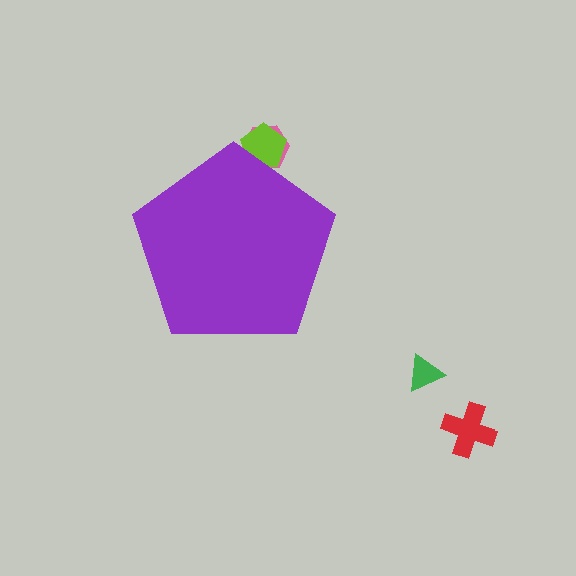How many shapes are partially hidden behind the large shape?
2 shapes are partially hidden.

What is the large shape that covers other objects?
A purple pentagon.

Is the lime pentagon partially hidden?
Yes, the lime pentagon is partially hidden behind the purple pentagon.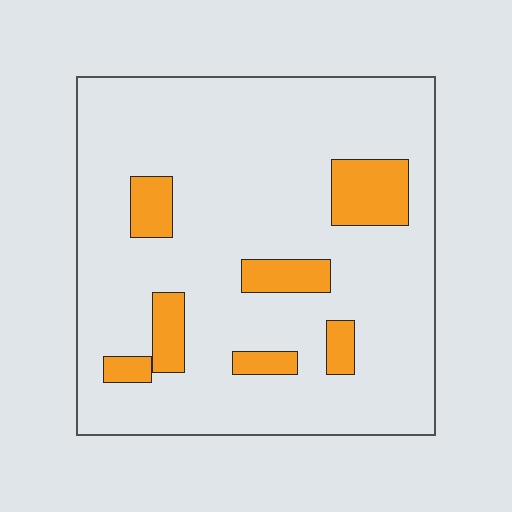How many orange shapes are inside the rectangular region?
7.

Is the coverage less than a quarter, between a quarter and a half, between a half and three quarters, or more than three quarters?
Less than a quarter.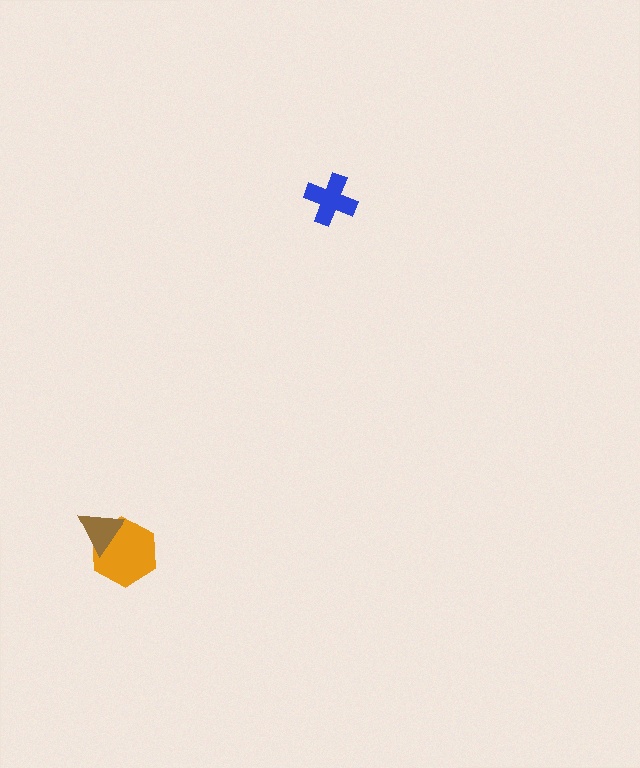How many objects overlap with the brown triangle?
1 object overlaps with the brown triangle.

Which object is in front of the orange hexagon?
The brown triangle is in front of the orange hexagon.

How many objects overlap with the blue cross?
0 objects overlap with the blue cross.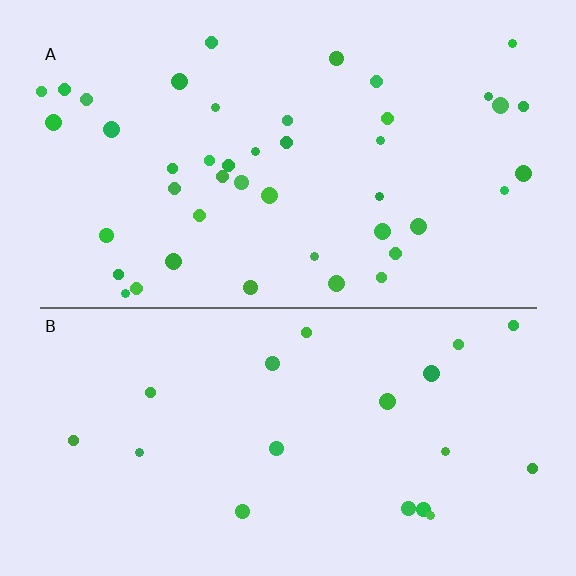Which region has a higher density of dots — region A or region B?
A (the top).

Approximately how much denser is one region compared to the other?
Approximately 2.2× — region A over region B.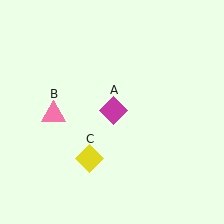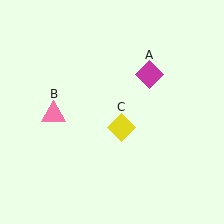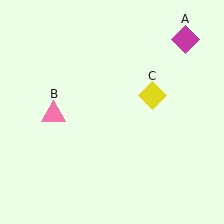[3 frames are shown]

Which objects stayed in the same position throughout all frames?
Pink triangle (object B) remained stationary.